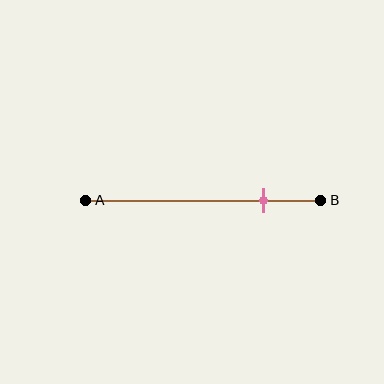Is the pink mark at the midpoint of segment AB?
No, the mark is at about 75% from A, not at the 50% midpoint.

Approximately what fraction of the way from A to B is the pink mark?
The pink mark is approximately 75% of the way from A to B.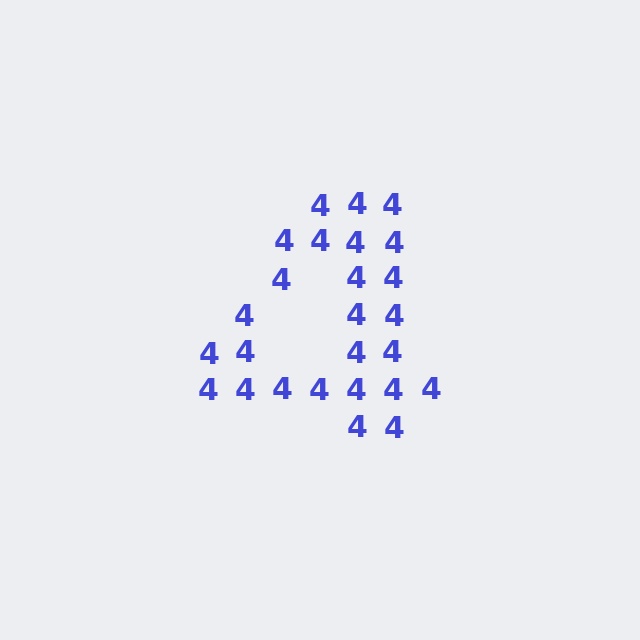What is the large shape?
The large shape is the digit 4.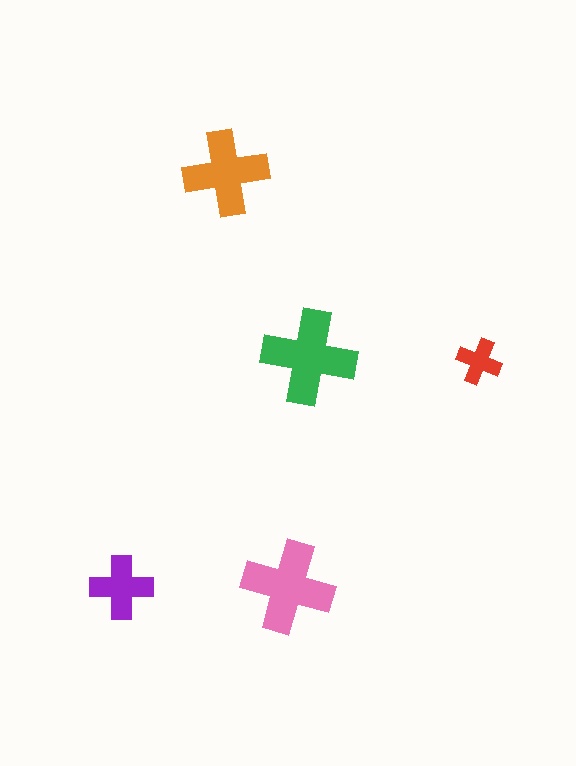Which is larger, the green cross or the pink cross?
The green one.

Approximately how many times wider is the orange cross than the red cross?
About 2 times wider.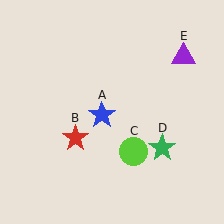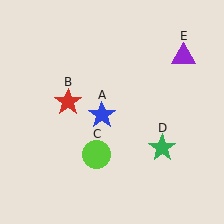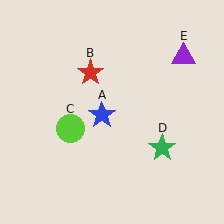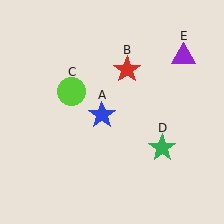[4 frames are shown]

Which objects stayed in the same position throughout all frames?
Blue star (object A) and green star (object D) and purple triangle (object E) remained stationary.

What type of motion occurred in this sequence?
The red star (object B), lime circle (object C) rotated clockwise around the center of the scene.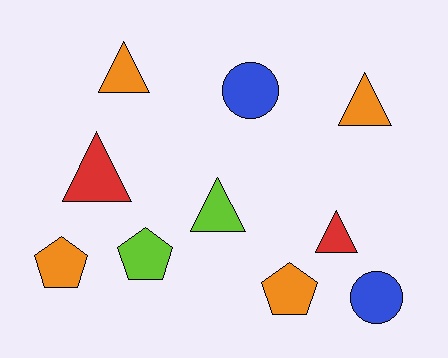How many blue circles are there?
There are 2 blue circles.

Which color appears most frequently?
Orange, with 4 objects.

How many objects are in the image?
There are 10 objects.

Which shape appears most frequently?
Triangle, with 5 objects.